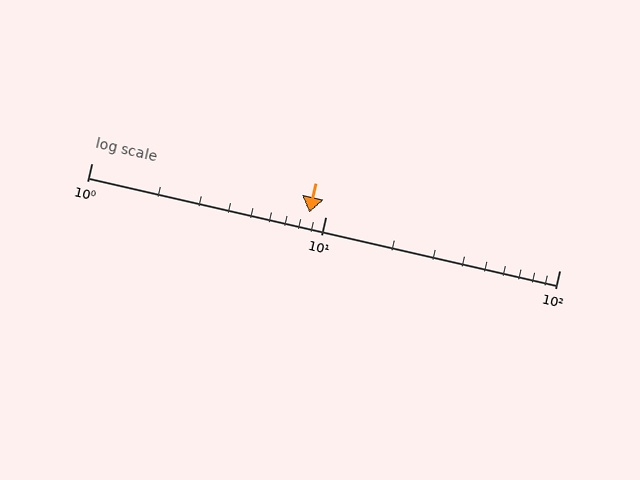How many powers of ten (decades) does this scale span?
The scale spans 2 decades, from 1 to 100.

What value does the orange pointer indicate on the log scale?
The pointer indicates approximately 8.5.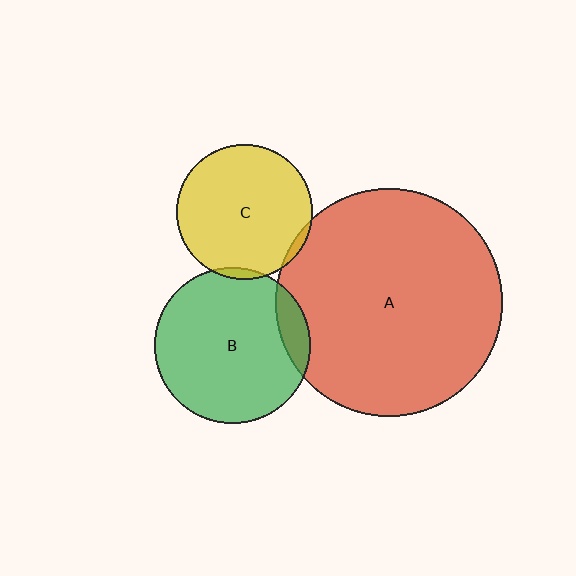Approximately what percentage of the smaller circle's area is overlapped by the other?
Approximately 5%.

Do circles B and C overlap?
Yes.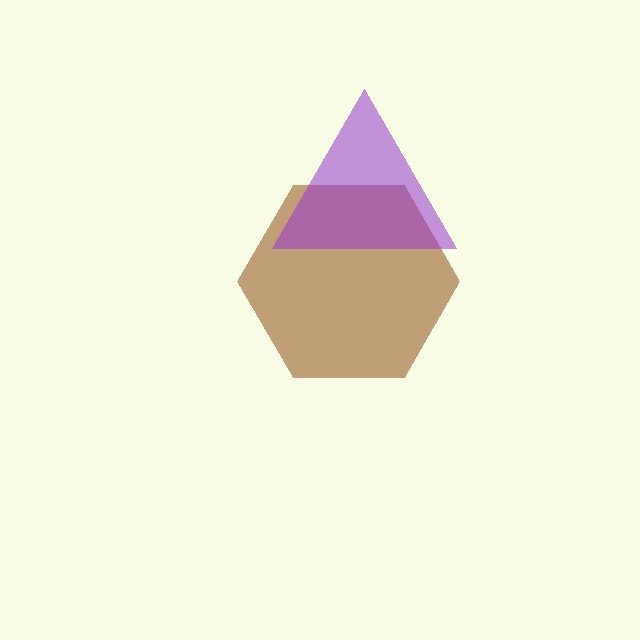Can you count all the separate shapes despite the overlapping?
Yes, there are 2 separate shapes.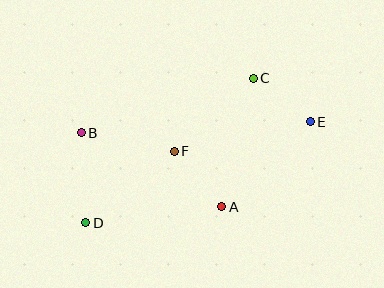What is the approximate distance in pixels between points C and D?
The distance between C and D is approximately 221 pixels.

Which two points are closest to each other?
Points C and E are closest to each other.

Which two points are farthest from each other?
Points D and E are farthest from each other.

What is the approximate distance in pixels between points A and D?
The distance between A and D is approximately 137 pixels.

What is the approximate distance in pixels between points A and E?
The distance between A and E is approximately 123 pixels.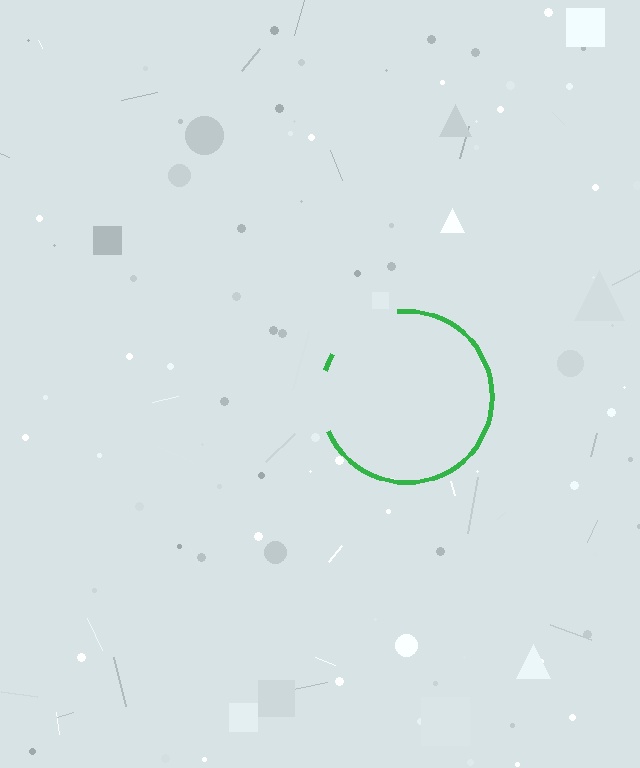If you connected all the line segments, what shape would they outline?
They would outline a circle.